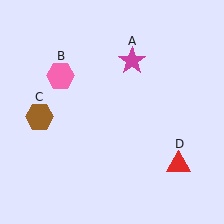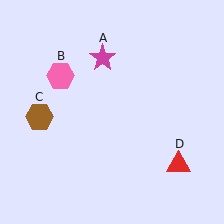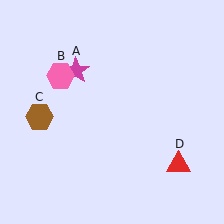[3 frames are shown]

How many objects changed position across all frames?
1 object changed position: magenta star (object A).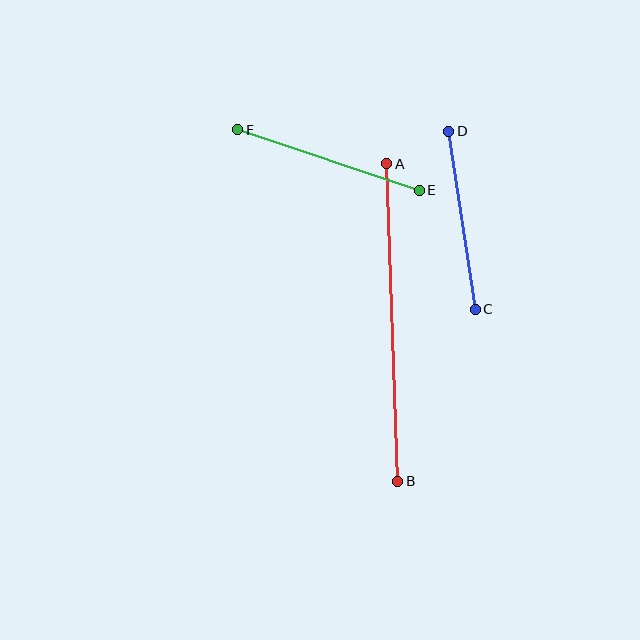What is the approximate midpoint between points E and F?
The midpoint is at approximately (328, 160) pixels.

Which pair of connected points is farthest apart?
Points A and B are farthest apart.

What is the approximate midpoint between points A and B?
The midpoint is at approximately (392, 323) pixels.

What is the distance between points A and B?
The distance is approximately 318 pixels.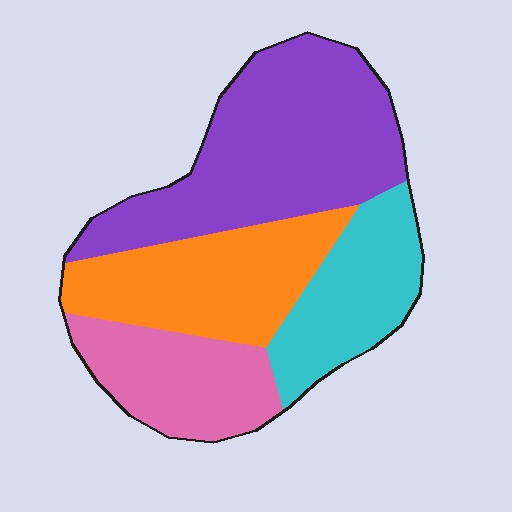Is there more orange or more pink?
Orange.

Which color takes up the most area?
Purple, at roughly 40%.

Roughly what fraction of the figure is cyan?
Cyan takes up about one fifth (1/5) of the figure.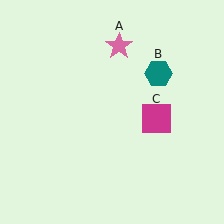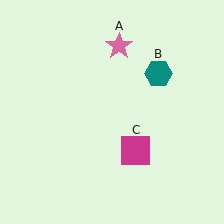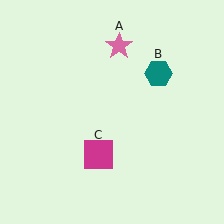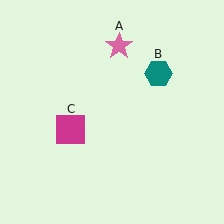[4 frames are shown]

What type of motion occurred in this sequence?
The magenta square (object C) rotated clockwise around the center of the scene.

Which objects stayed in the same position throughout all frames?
Pink star (object A) and teal hexagon (object B) remained stationary.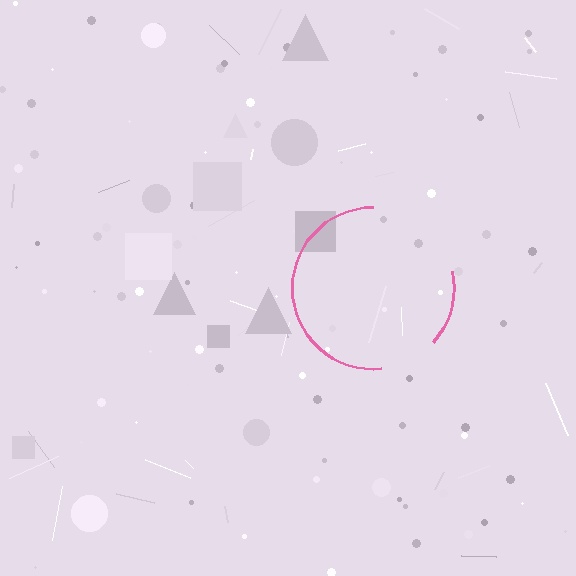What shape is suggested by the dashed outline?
The dashed outline suggests a circle.